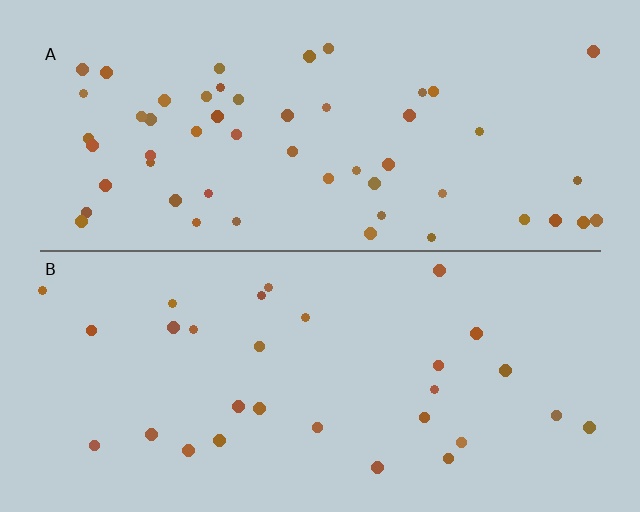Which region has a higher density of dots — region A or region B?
A (the top).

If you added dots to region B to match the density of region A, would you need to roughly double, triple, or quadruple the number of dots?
Approximately double.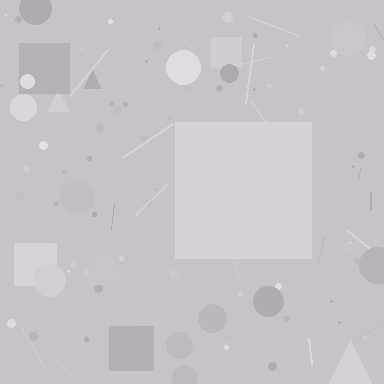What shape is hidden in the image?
A square is hidden in the image.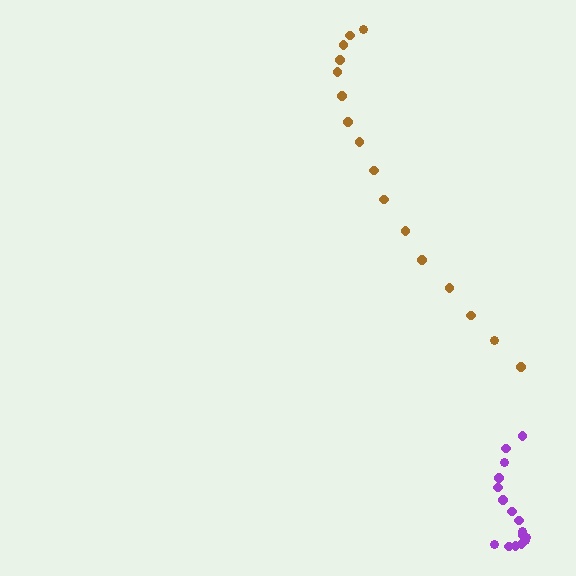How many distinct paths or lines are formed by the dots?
There are 2 distinct paths.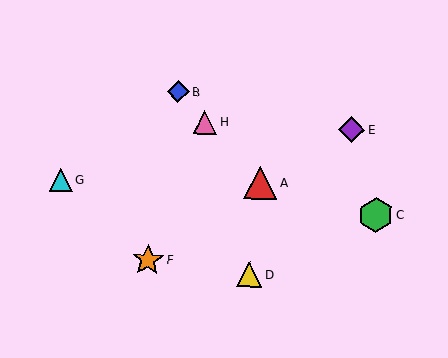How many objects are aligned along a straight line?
3 objects (A, B, H) are aligned along a straight line.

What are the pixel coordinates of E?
Object E is at (352, 130).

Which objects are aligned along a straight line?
Objects A, B, H are aligned along a straight line.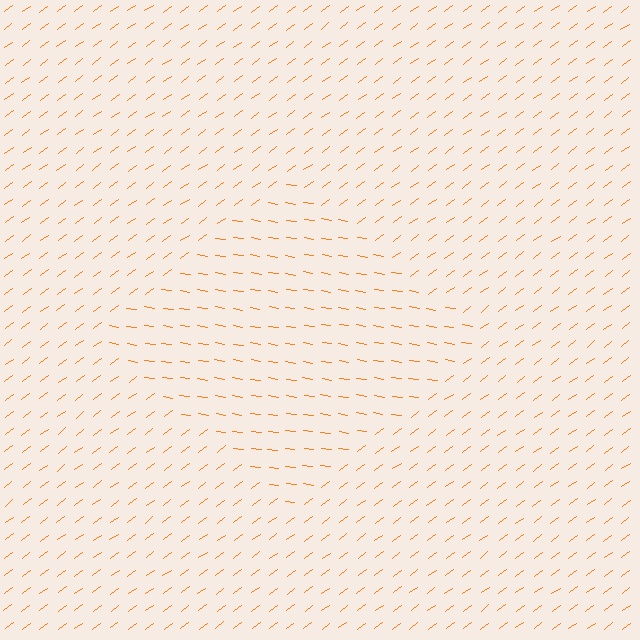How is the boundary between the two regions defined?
The boundary is defined purely by a change in line orientation (approximately 45 degrees difference). All lines are the same color and thickness.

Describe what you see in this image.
The image is filled with small orange line segments. A diamond region in the image has lines oriented differently from the surrounding lines, creating a visible texture boundary.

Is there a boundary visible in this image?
Yes, there is a texture boundary formed by a change in line orientation.